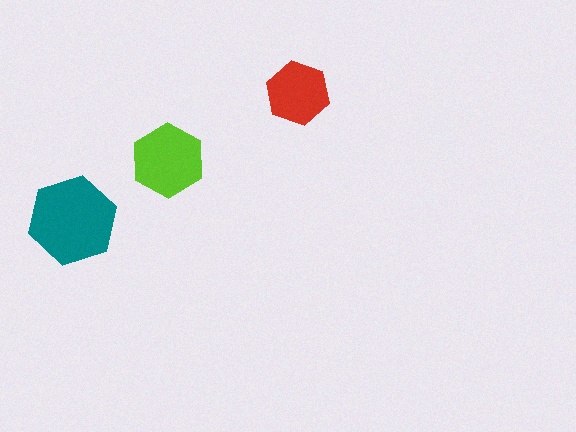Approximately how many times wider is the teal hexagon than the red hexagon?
About 1.5 times wider.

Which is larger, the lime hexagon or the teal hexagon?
The teal one.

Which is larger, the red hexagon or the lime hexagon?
The lime one.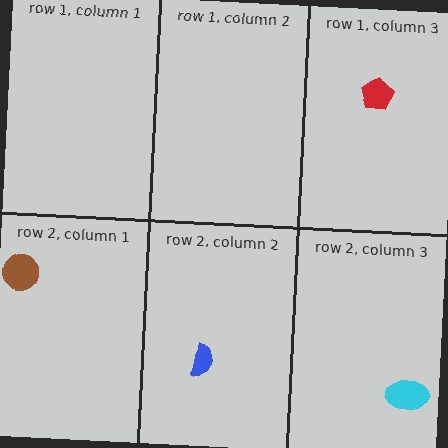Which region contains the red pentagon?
The row 1, column 3 region.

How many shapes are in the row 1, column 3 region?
1.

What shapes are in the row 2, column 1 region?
The brown circle.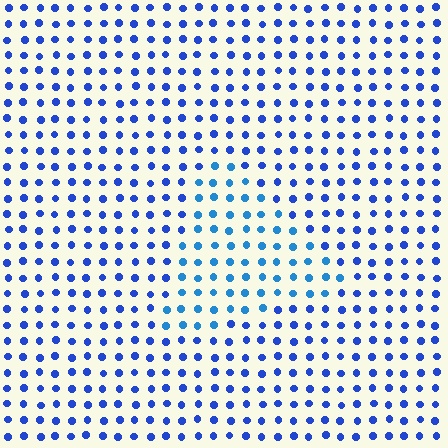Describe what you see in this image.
The image is filled with small blue elements in a uniform arrangement. A triangle-shaped region is visible where the elements are tinted to a slightly different hue, forming a subtle color boundary.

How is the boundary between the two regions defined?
The boundary is defined purely by a slight shift in hue (about 23 degrees). Spacing, size, and orientation are identical on both sides.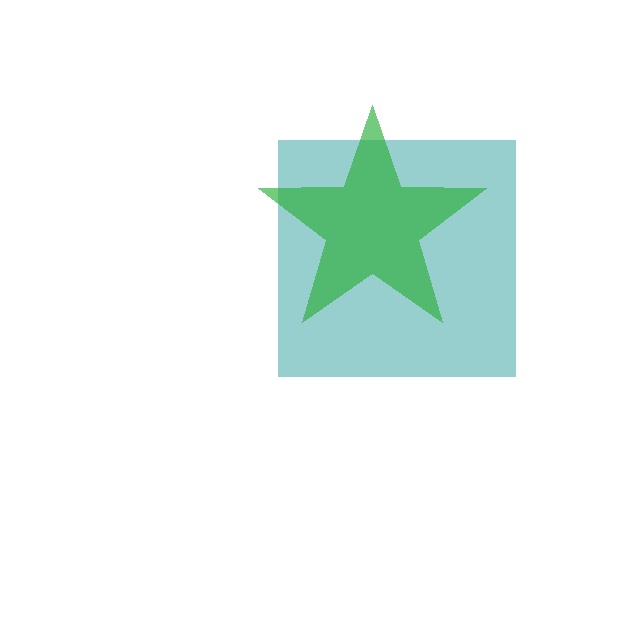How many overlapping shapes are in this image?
There are 2 overlapping shapes in the image.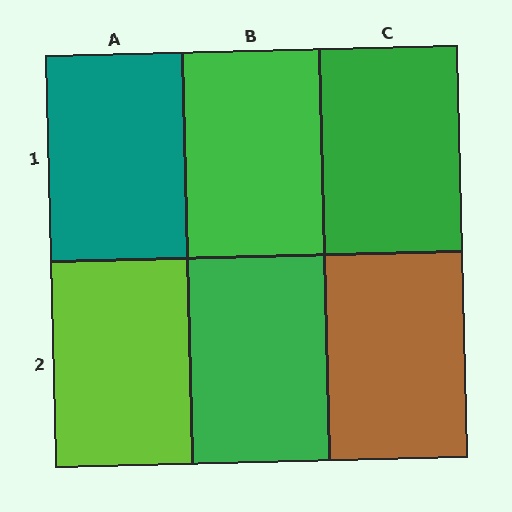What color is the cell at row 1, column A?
Teal.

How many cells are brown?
1 cell is brown.